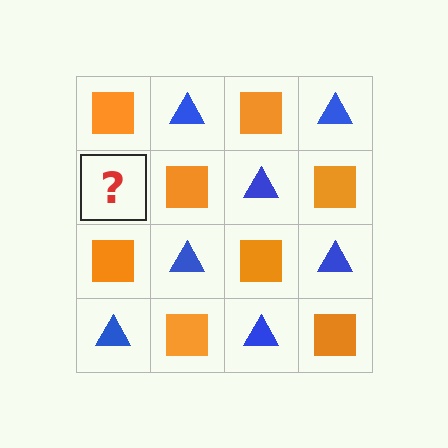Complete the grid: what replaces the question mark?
The question mark should be replaced with a blue triangle.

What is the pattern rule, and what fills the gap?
The rule is that it alternates orange square and blue triangle in a checkerboard pattern. The gap should be filled with a blue triangle.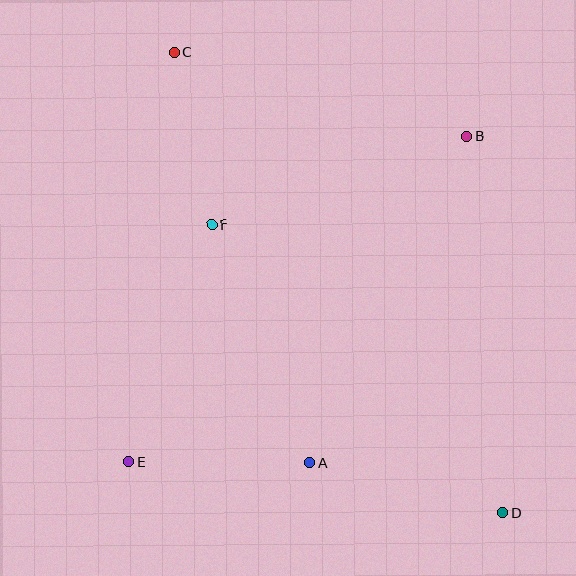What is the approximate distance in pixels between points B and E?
The distance between B and E is approximately 469 pixels.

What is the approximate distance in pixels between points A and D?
The distance between A and D is approximately 199 pixels.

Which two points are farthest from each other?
Points C and D are farthest from each other.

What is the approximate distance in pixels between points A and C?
The distance between A and C is approximately 432 pixels.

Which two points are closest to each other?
Points C and F are closest to each other.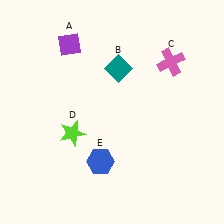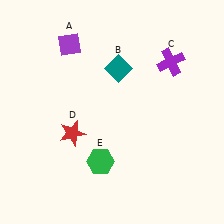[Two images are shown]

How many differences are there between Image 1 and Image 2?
There are 3 differences between the two images.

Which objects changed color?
C changed from pink to purple. D changed from lime to red. E changed from blue to green.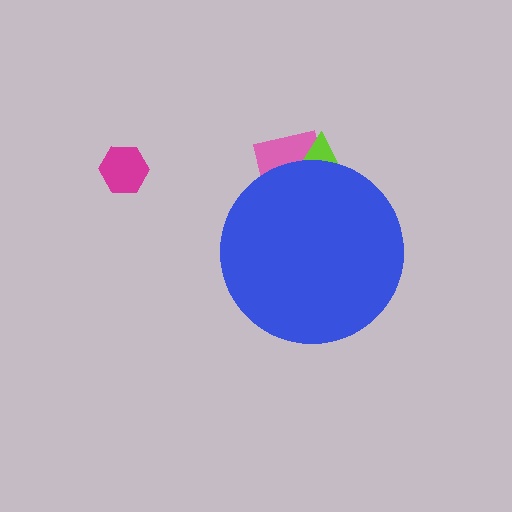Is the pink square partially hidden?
Yes, the pink square is partially hidden behind the blue circle.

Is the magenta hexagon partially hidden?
No, the magenta hexagon is fully visible.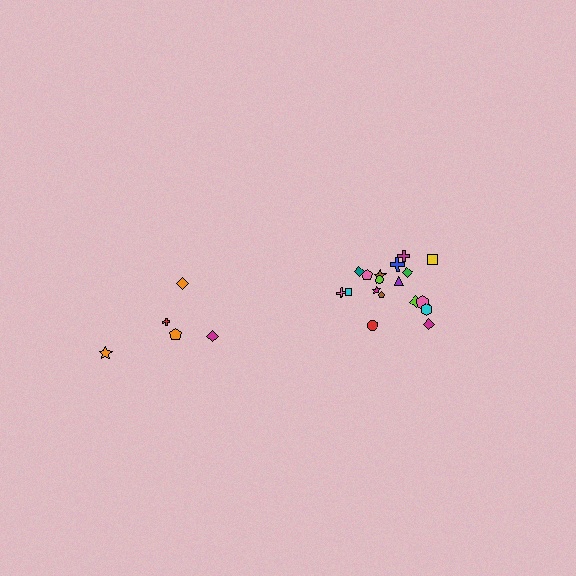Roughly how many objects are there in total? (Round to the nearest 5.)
Roughly 25 objects in total.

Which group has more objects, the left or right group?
The right group.